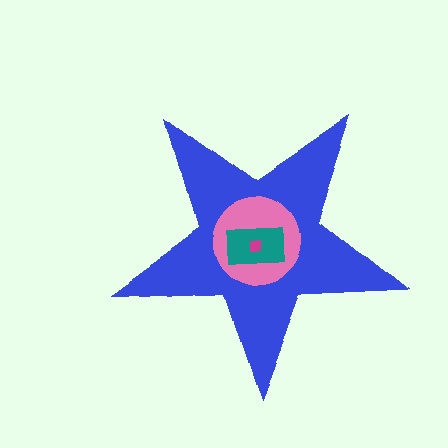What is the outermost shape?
The blue star.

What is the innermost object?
The magenta square.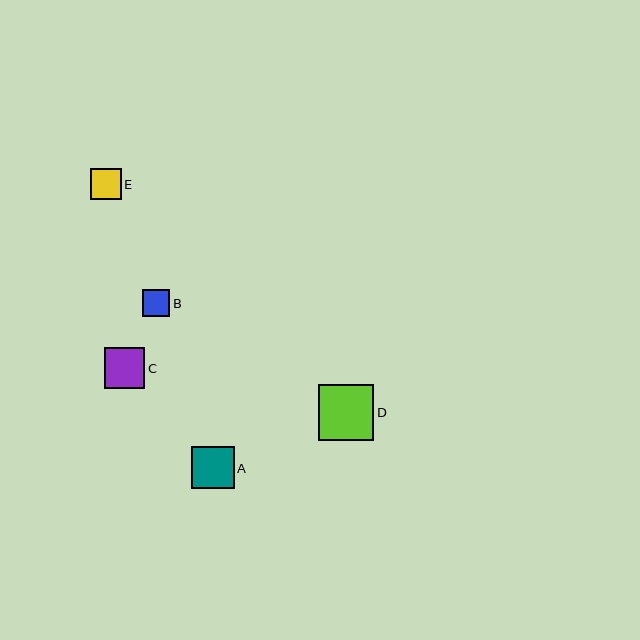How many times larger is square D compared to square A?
Square D is approximately 1.3 times the size of square A.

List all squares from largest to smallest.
From largest to smallest: D, A, C, E, B.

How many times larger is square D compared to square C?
Square D is approximately 1.4 times the size of square C.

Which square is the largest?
Square D is the largest with a size of approximately 56 pixels.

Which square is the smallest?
Square B is the smallest with a size of approximately 27 pixels.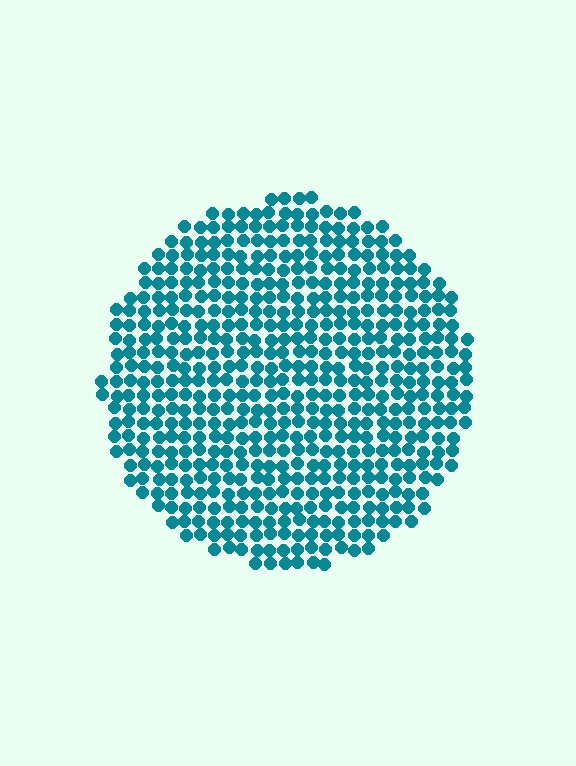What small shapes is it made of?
It is made of small circles.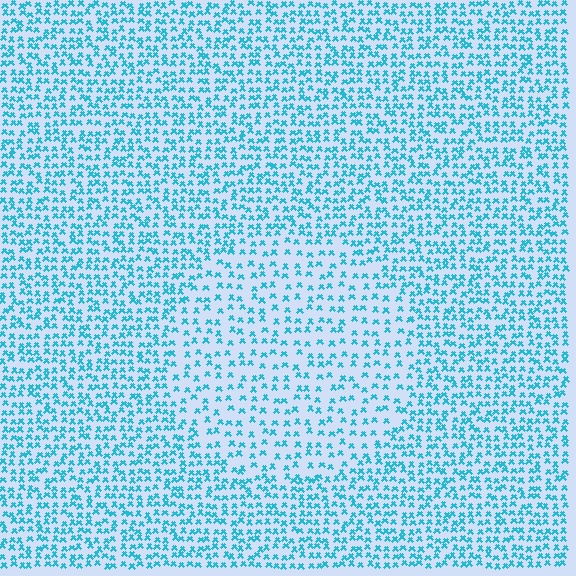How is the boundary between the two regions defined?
The boundary is defined by a change in element density (approximately 1.8x ratio). All elements are the same color, size, and shape.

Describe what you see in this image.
The image contains small cyan elements arranged at two different densities. A circle-shaped region is visible where the elements are less densely packed than the surrounding area.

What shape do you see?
I see a circle.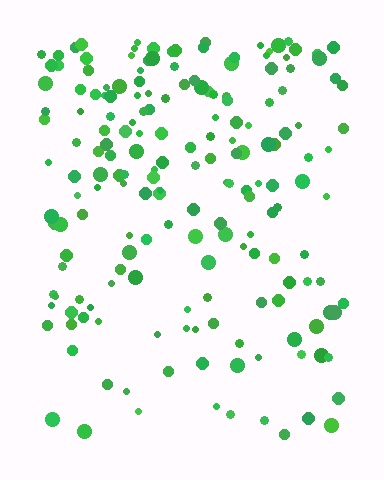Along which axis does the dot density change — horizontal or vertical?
Vertical.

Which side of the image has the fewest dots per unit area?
The bottom.